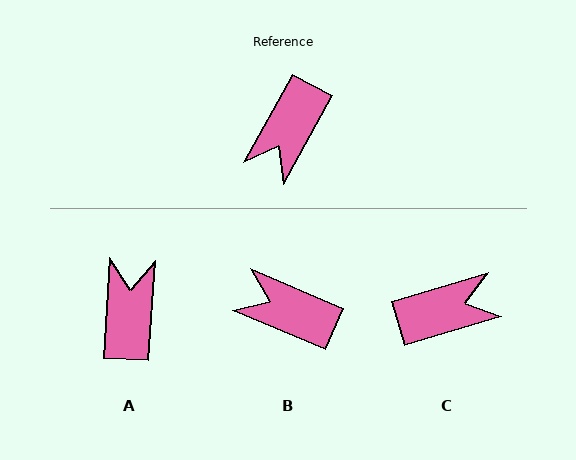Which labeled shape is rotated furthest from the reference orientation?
A, about 155 degrees away.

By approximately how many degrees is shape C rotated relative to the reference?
Approximately 135 degrees counter-clockwise.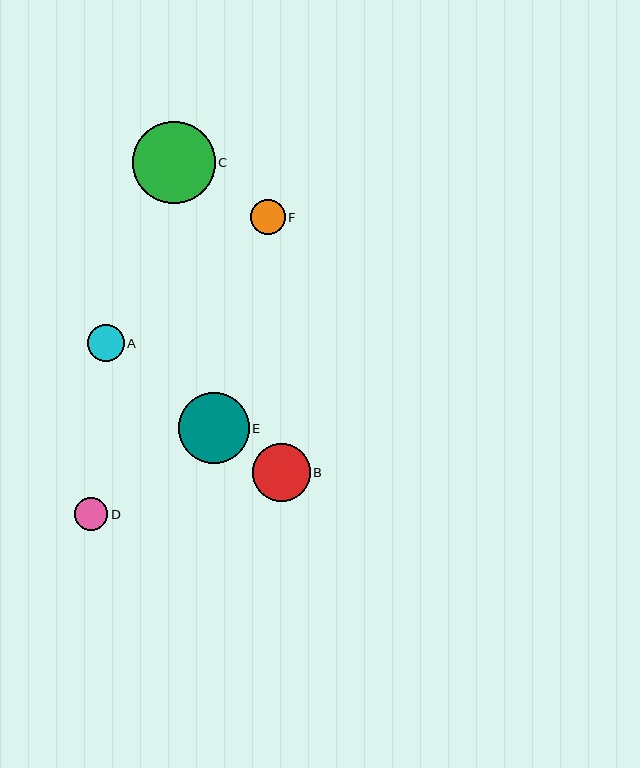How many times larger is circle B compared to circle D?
Circle B is approximately 1.7 times the size of circle D.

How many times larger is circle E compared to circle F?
Circle E is approximately 2.0 times the size of circle F.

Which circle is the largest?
Circle C is the largest with a size of approximately 82 pixels.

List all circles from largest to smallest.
From largest to smallest: C, E, B, A, F, D.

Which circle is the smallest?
Circle D is the smallest with a size of approximately 33 pixels.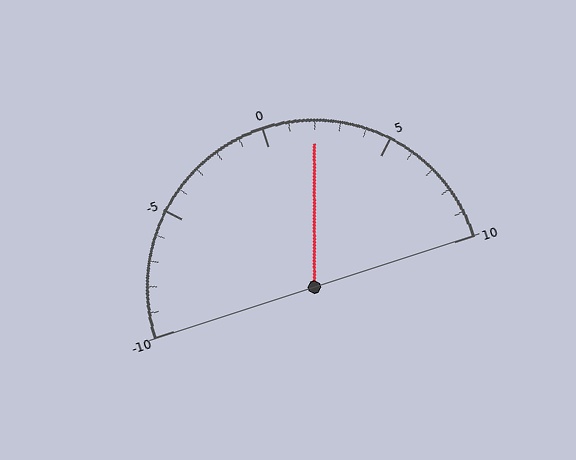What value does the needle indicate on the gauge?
The needle indicates approximately 2.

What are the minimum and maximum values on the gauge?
The gauge ranges from -10 to 10.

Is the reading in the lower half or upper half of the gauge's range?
The reading is in the upper half of the range (-10 to 10).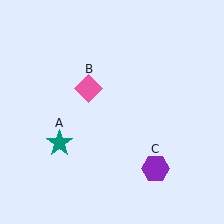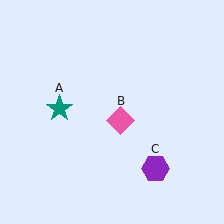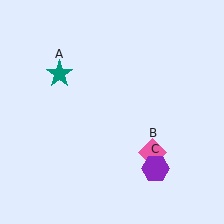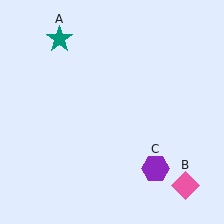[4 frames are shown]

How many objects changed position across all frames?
2 objects changed position: teal star (object A), pink diamond (object B).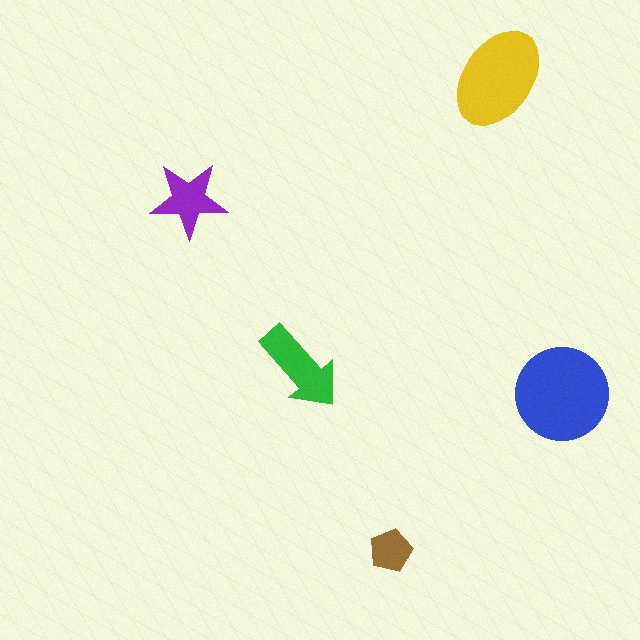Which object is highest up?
The yellow ellipse is topmost.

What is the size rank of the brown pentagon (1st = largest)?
5th.